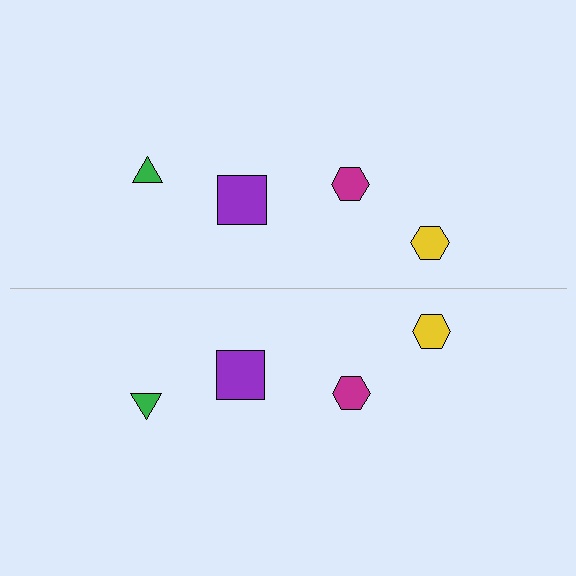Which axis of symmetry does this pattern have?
The pattern has a horizontal axis of symmetry running through the center of the image.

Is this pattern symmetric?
Yes, this pattern has bilateral (reflection) symmetry.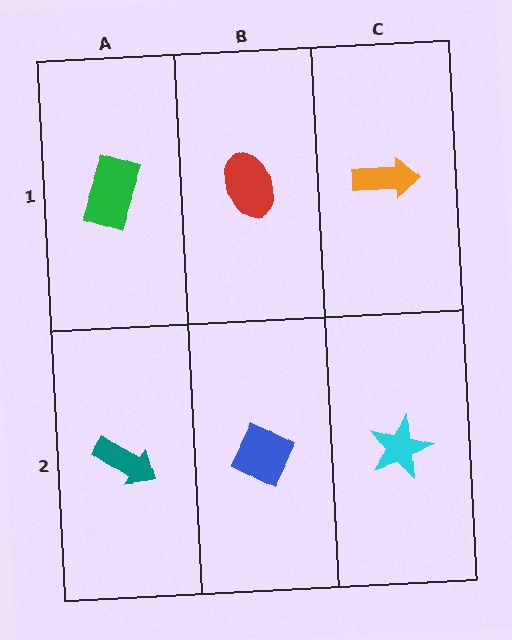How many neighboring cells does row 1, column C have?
2.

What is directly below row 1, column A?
A teal arrow.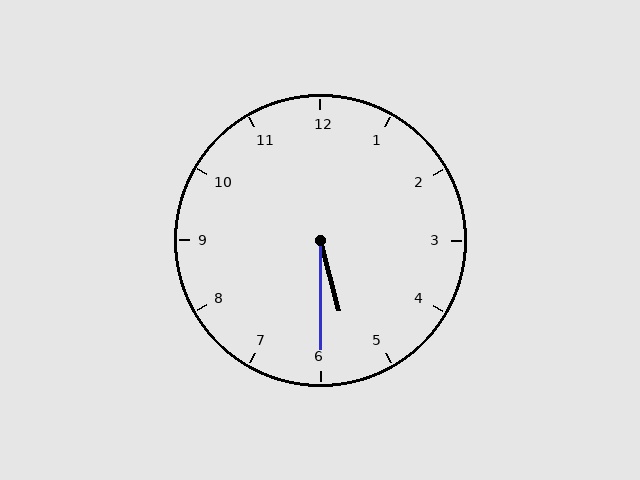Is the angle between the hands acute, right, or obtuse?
It is acute.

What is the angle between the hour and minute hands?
Approximately 15 degrees.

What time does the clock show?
5:30.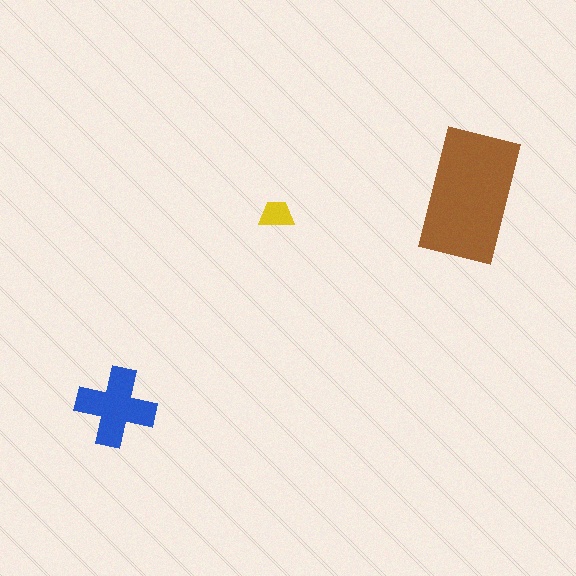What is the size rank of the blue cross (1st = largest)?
2nd.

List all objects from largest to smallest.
The brown rectangle, the blue cross, the yellow trapezoid.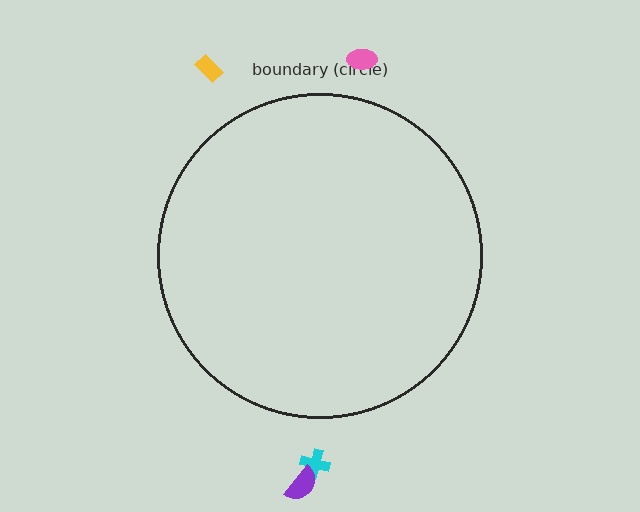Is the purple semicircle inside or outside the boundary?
Outside.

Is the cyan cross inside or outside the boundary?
Outside.